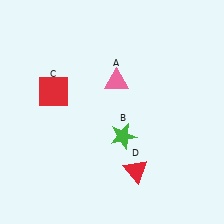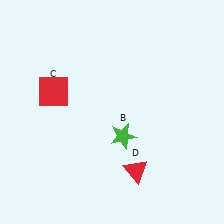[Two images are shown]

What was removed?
The pink triangle (A) was removed in Image 2.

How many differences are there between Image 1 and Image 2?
There is 1 difference between the two images.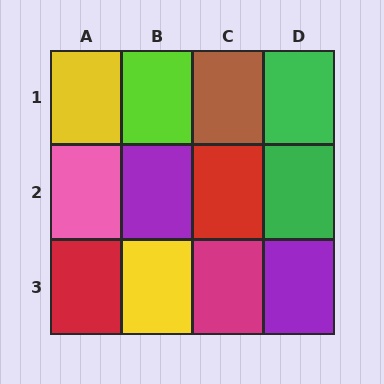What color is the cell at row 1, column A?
Yellow.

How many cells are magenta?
1 cell is magenta.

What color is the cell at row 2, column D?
Green.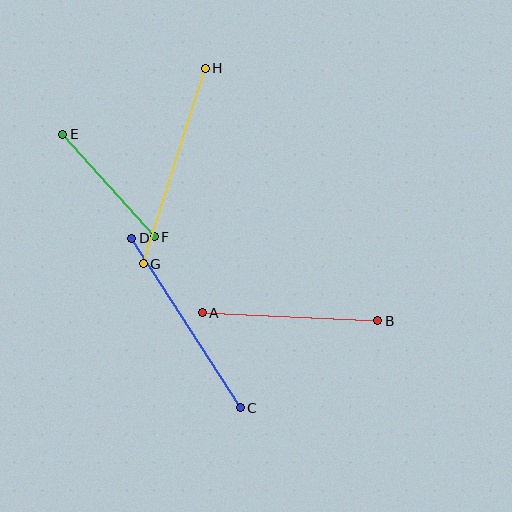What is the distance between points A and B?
The distance is approximately 175 pixels.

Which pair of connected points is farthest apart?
Points G and H are farthest apart.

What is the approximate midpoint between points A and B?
The midpoint is at approximately (290, 317) pixels.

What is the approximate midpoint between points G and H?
The midpoint is at approximately (174, 166) pixels.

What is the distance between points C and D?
The distance is approximately 201 pixels.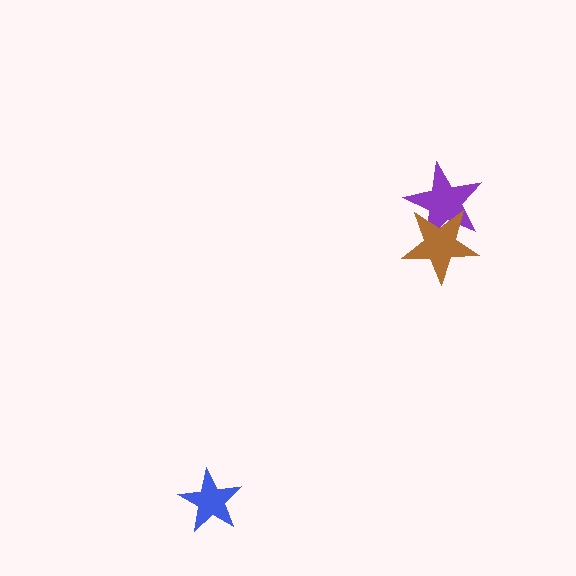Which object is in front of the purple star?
The brown star is in front of the purple star.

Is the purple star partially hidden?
Yes, it is partially covered by another shape.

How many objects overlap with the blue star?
0 objects overlap with the blue star.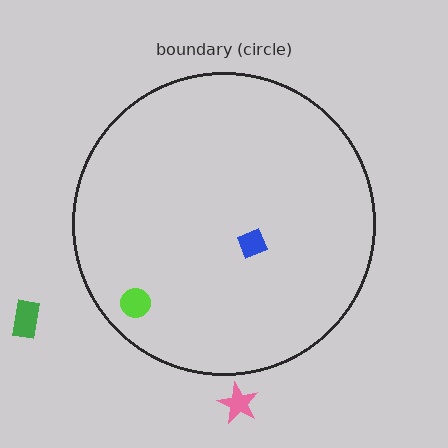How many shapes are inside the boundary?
2 inside, 2 outside.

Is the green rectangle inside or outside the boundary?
Outside.